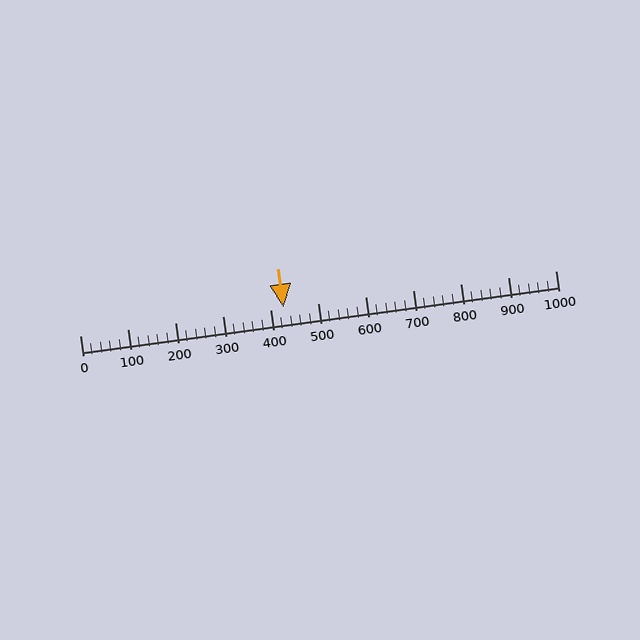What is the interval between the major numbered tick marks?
The major tick marks are spaced 100 units apart.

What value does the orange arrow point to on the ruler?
The orange arrow points to approximately 428.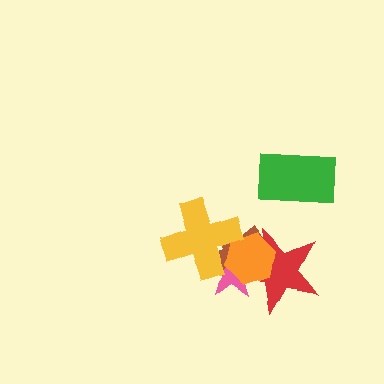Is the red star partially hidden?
Yes, it is partially covered by another shape.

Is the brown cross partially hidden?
Yes, it is partially covered by another shape.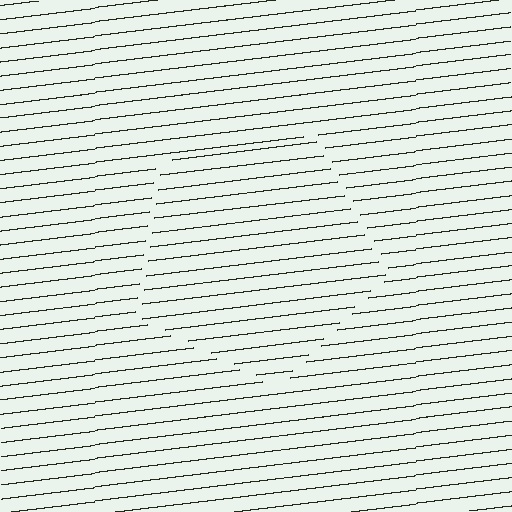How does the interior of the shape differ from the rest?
The interior of the shape contains the same grating, shifted by half a period — the contour is defined by the phase discontinuity where line-ends from the inner and outer gratings abut.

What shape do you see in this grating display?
An illusory pentagon. The interior of the shape contains the same grating, shifted by half a period — the contour is defined by the phase discontinuity where line-ends from the inner and outer gratings abut.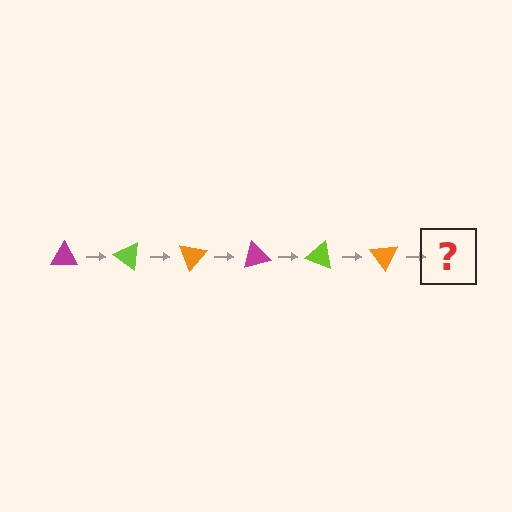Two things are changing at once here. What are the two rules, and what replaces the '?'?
The two rules are that it rotates 35 degrees each step and the color cycles through magenta, lime, and orange. The '?' should be a magenta triangle, rotated 210 degrees from the start.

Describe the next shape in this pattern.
It should be a magenta triangle, rotated 210 degrees from the start.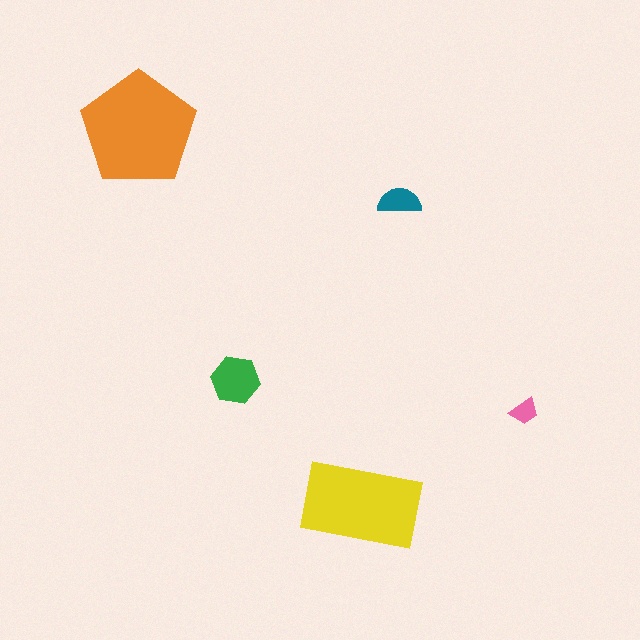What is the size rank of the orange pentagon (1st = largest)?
1st.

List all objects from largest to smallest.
The orange pentagon, the yellow rectangle, the green hexagon, the teal semicircle, the pink trapezoid.